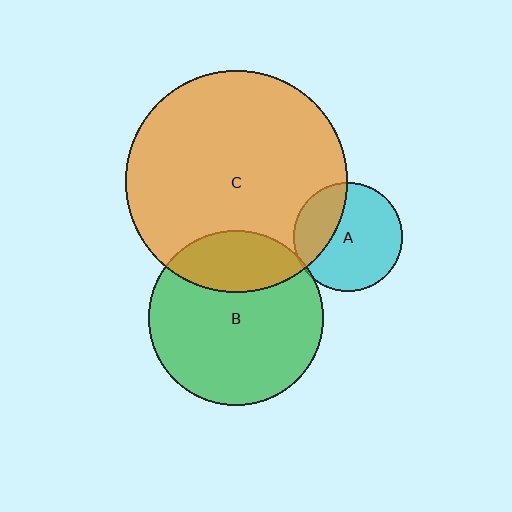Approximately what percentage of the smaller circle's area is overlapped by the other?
Approximately 30%.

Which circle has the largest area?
Circle C (orange).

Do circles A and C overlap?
Yes.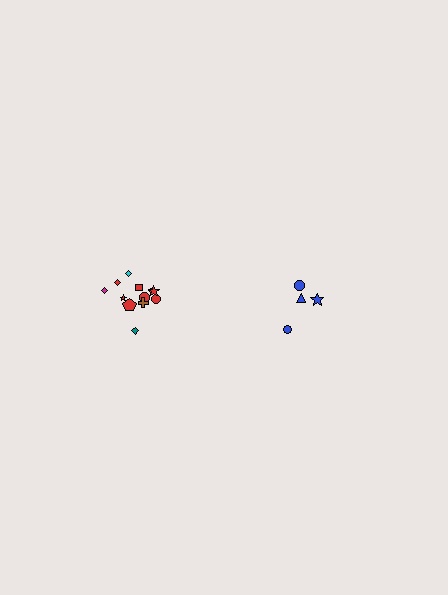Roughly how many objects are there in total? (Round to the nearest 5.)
Roughly 15 objects in total.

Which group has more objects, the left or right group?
The left group.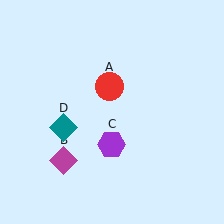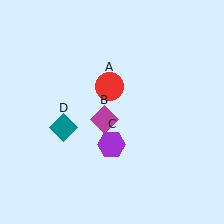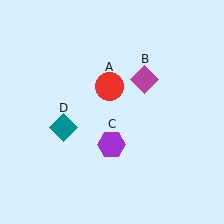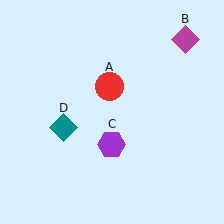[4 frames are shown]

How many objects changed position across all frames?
1 object changed position: magenta diamond (object B).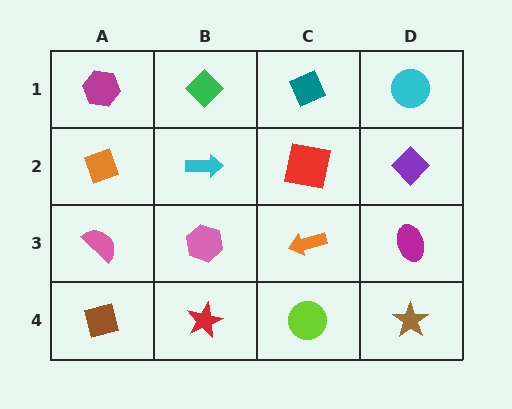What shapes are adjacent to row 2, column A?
A magenta hexagon (row 1, column A), a pink semicircle (row 3, column A), a cyan arrow (row 2, column B).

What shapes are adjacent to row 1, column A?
An orange diamond (row 2, column A), a green diamond (row 1, column B).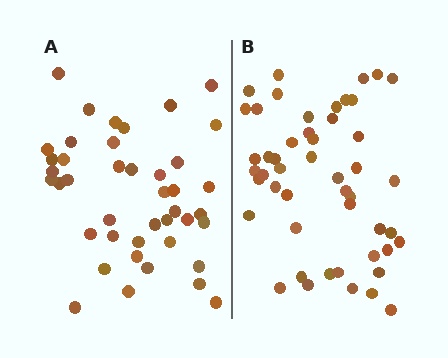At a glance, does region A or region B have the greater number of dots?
Region B (the right region) has more dots.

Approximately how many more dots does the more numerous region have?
Region B has roughly 8 or so more dots than region A.